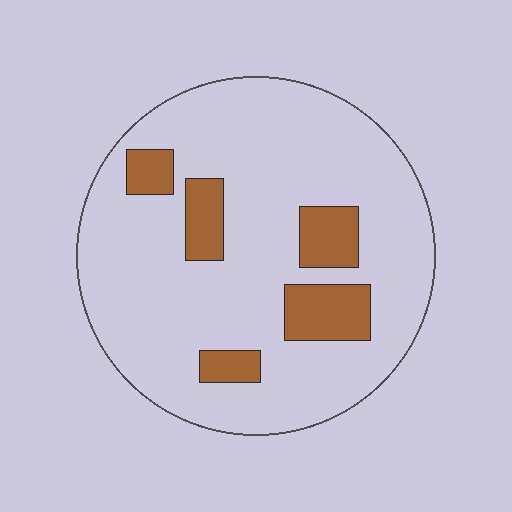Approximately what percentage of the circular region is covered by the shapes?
Approximately 15%.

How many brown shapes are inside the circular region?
5.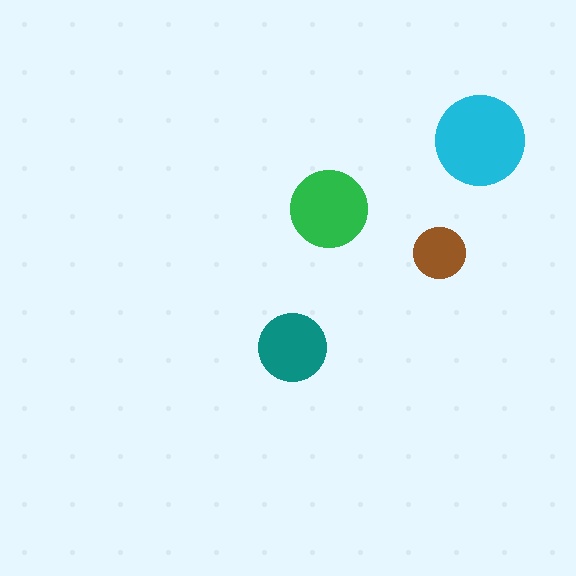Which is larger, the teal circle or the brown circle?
The teal one.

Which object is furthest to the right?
The cyan circle is rightmost.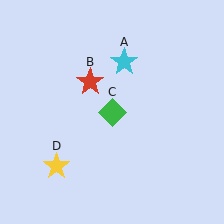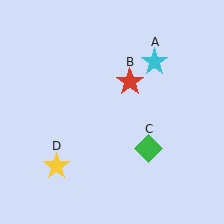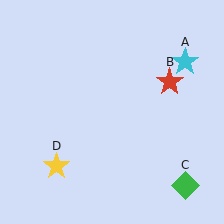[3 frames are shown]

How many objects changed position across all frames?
3 objects changed position: cyan star (object A), red star (object B), green diamond (object C).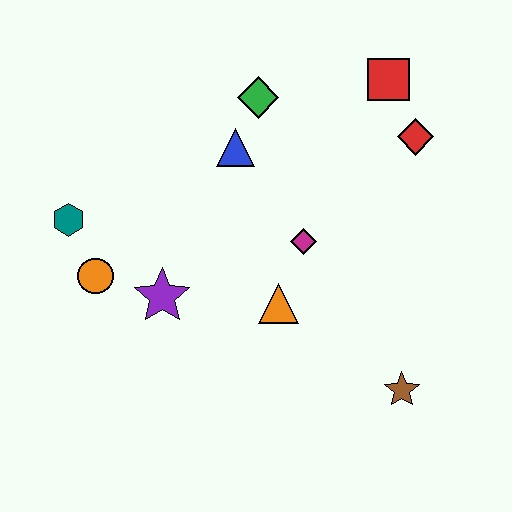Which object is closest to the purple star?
The orange circle is closest to the purple star.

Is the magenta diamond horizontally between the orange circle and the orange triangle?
No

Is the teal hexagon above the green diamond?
No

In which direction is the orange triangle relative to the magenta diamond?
The orange triangle is below the magenta diamond.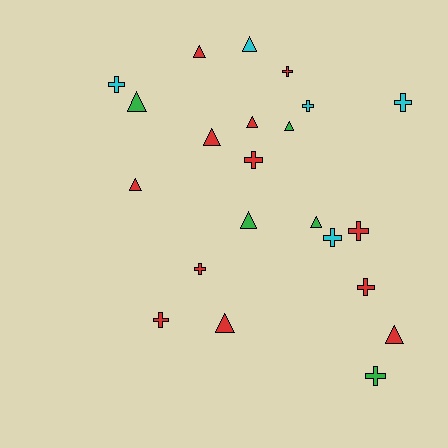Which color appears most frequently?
Red, with 12 objects.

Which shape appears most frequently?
Cross, with 11 objects.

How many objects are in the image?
There are 22 objects.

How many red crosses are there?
There are 6 red crosses.